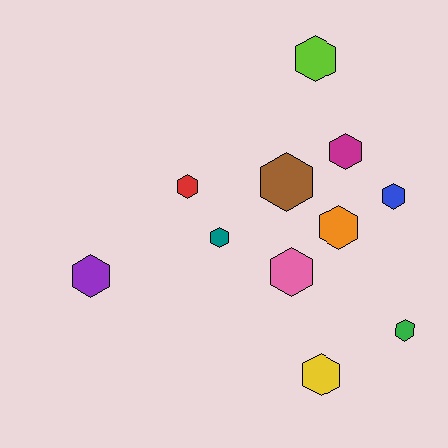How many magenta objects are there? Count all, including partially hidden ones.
There is 1 magenta object.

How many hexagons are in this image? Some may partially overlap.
There are 11 hexagons.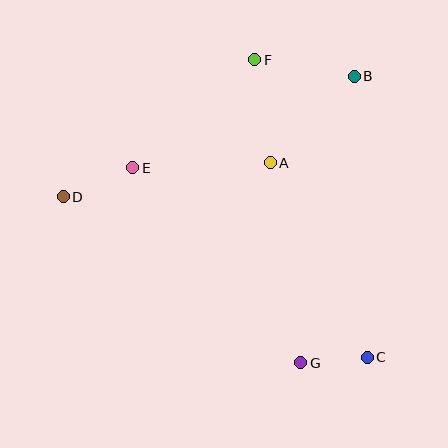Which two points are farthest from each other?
Points C and D are farthest from each other.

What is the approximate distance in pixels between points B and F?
The distance between B and F is approximately 101 pixels.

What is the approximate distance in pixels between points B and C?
The distance between B and C is approximately 281 pixels.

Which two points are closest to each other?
Points C and G are closest to each other.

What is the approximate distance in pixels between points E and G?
The distance between E and G is approximately 257 pixels.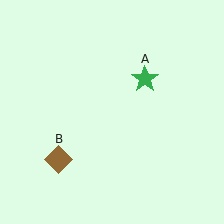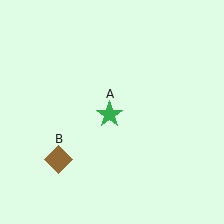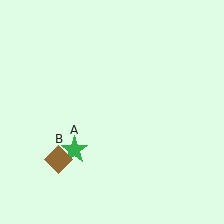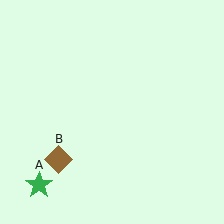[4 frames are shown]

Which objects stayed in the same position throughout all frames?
Brown diamond (object B) remained stationary.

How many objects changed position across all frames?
1 object changed position: green star (object A).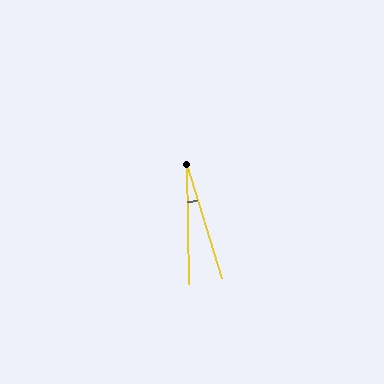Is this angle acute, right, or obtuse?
It is acute.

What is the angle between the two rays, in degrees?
Approximately 16 degrees.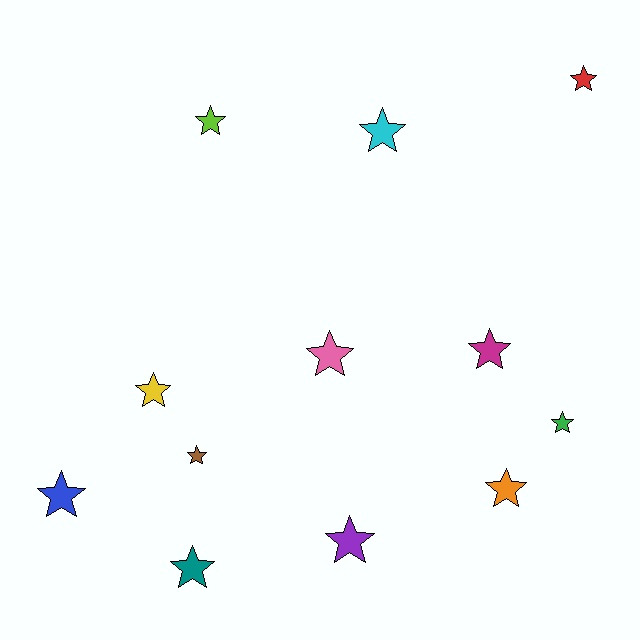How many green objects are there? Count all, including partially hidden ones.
There is 1 green object.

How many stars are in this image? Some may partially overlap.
There are 12 stars.